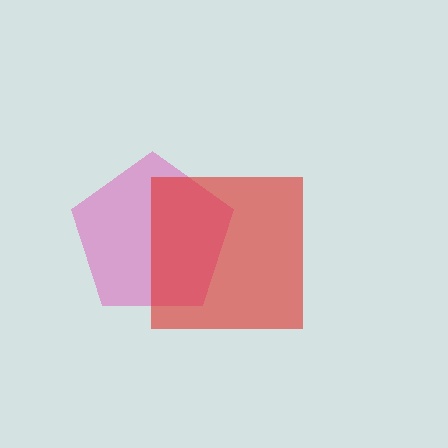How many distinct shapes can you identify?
There are 2 distinct shapes: a pink pentagon, a red square.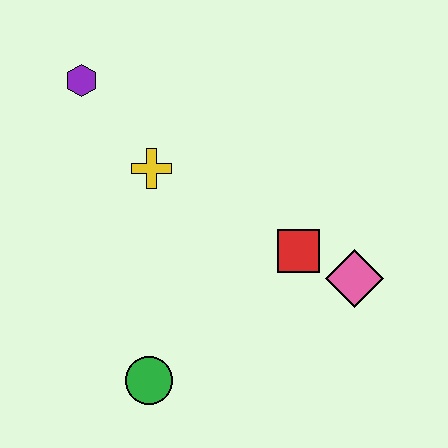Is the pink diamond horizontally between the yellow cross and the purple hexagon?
No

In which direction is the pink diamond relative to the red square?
The pink diamond is to the right of the red square.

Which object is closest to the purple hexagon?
The yellow cross is closest to the purple hexagon.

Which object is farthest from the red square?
The purple hexagon is farthest from the red square.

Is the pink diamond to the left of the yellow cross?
No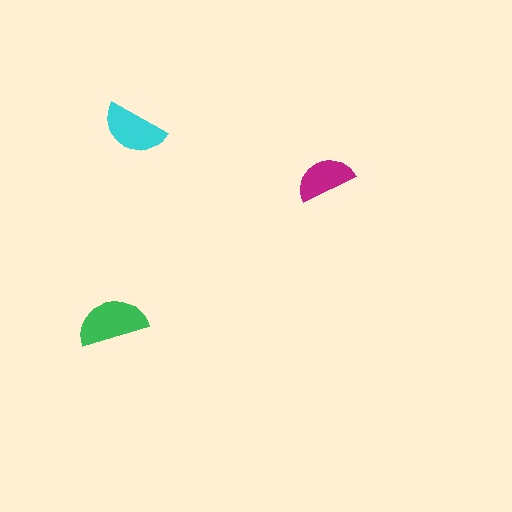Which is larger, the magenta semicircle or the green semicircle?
The green one.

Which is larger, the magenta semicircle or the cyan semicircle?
The cyan one.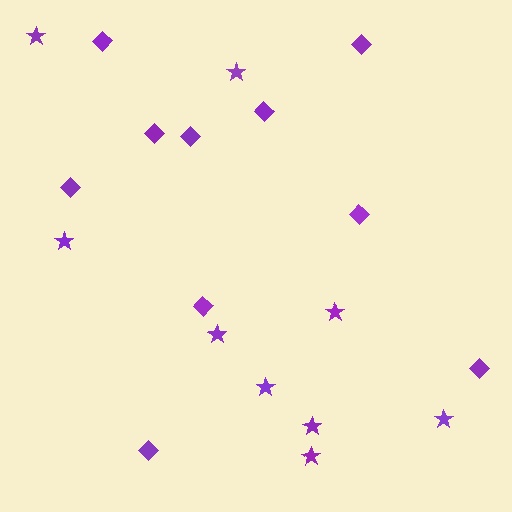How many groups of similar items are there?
There are 2 groups: one group of diamonds (10) and one group of stars (9).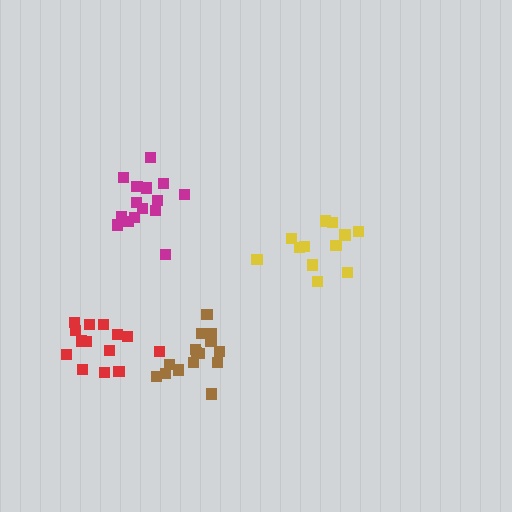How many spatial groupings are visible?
There are 4 spatial groupings.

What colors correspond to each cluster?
The clusters are colored: red, brown, yellow, magenta.